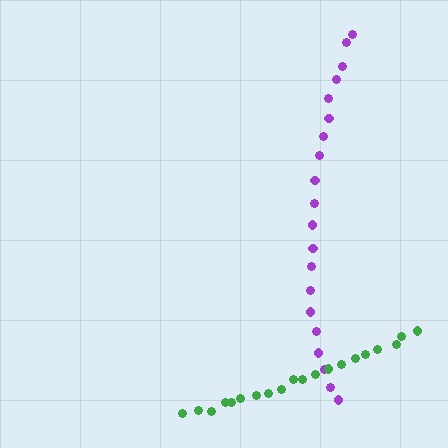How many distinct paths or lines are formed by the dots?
There are 2 distinct paths.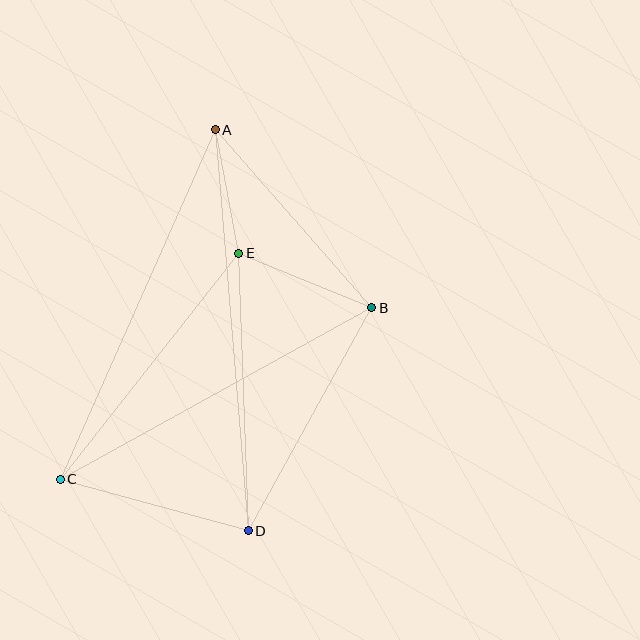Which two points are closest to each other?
Points A and E are closest to each other.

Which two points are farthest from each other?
Points A and D are farthest from each other.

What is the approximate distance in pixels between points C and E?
The distance between C and E is approximately 288 pixels.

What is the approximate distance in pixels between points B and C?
The distance between B and C is approximately 356 pixels.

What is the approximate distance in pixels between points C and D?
The distance between C and D is approximately 195 pixels.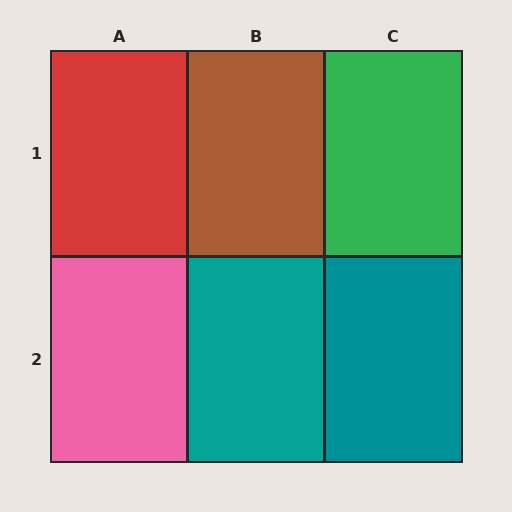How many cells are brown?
1 cell is brown.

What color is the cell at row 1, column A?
Red.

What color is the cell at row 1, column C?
Green.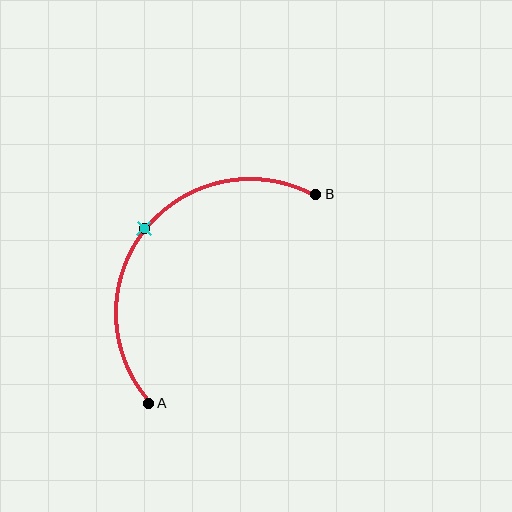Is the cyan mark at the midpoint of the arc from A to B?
Yes. The cyan mark lies on the arc at equal arc-length from both A and B — it is the arc midpoint.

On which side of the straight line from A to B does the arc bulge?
The arc bulges above and to the left of the straight line connecting A and B.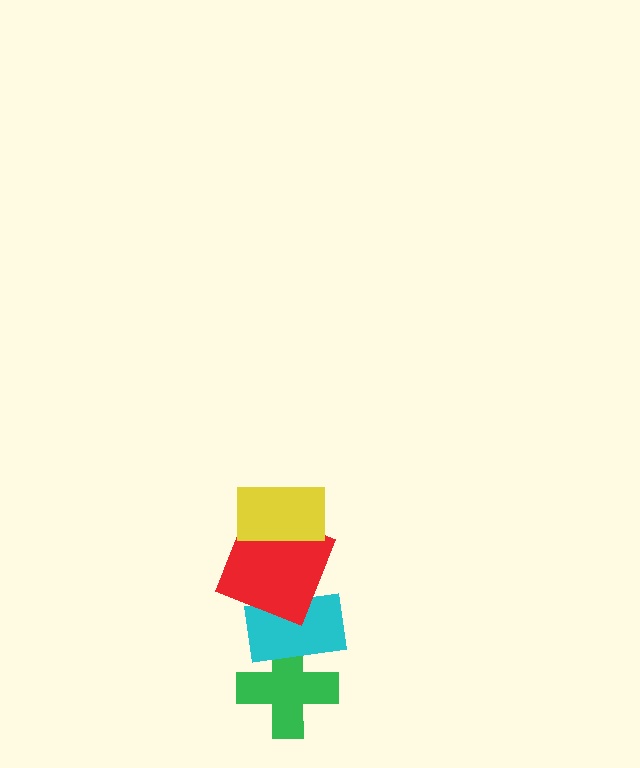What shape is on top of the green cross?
The cyan rectangle is on top of the green cross.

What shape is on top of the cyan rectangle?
The red square is on top of the cyan rectangle.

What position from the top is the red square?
The red square is 2nd from the top.